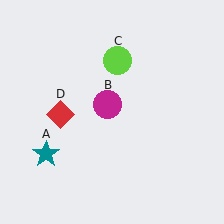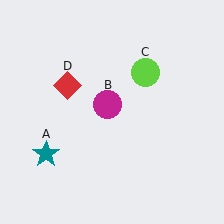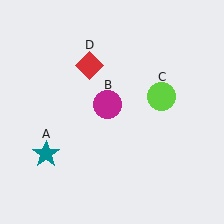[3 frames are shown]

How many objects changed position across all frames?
2 objects changed position: lime circle (object C), red diamond (object D).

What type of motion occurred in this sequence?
The lime circle (object C), red diamond (object D) rotated clockwise around the center of the scene.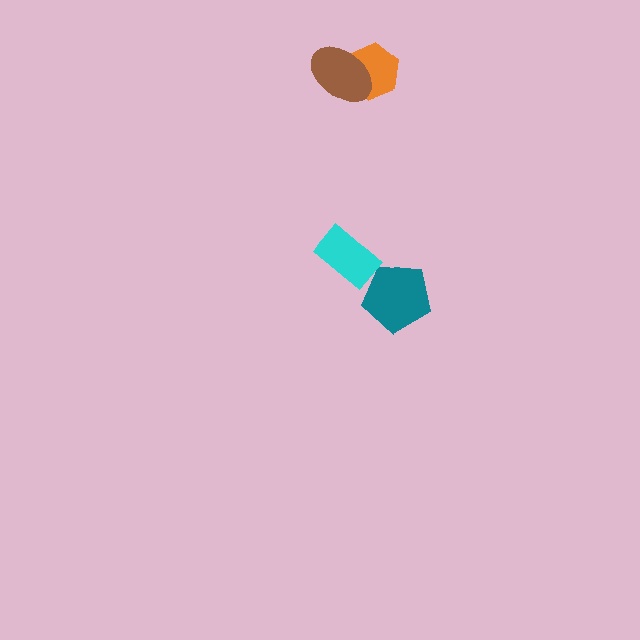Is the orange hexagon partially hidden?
Yes, it is partially covered by another shape.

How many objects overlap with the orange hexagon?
1 object overlaps with the orange hexagon.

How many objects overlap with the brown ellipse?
1 object overlaps with the brown ellipse.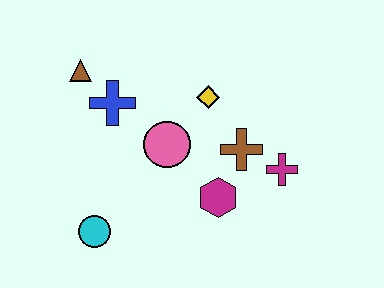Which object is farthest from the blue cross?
The magenta cross is farthest from the blue cross.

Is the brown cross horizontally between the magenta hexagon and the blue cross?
No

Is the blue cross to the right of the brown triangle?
Yes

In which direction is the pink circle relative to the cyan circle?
The pink circle is above the cyan circle.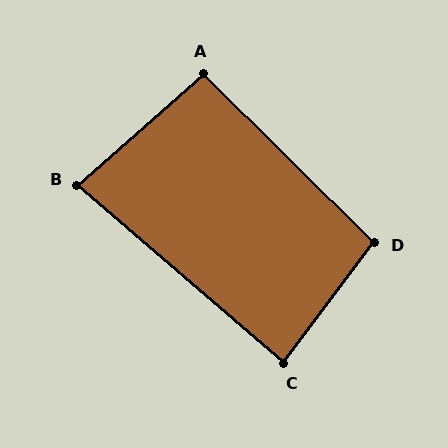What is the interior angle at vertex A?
Approximately 94 degrees (approximately right).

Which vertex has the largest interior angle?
D, at approximately 98 degrees.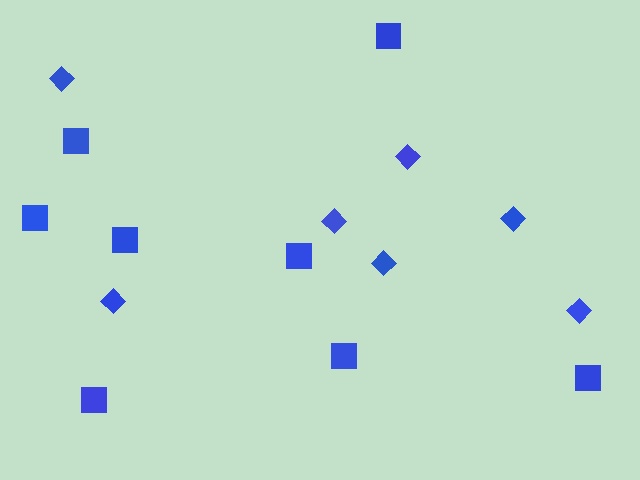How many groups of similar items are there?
There are 2 groups: one group of diamonds (7) and one group of squares (8).